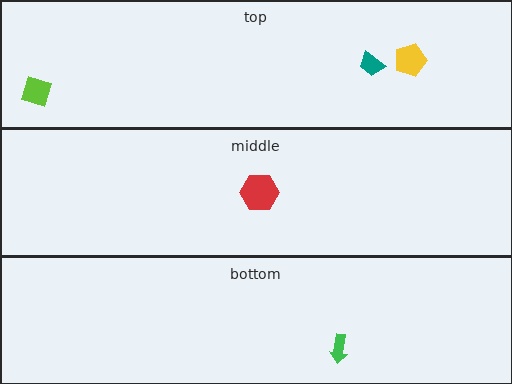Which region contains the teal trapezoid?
The top region.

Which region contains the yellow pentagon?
The top region.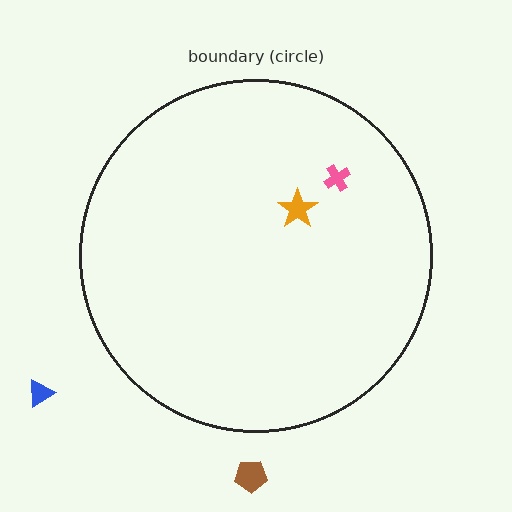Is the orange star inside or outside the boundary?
Inside.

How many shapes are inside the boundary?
2 inside, 2 outside.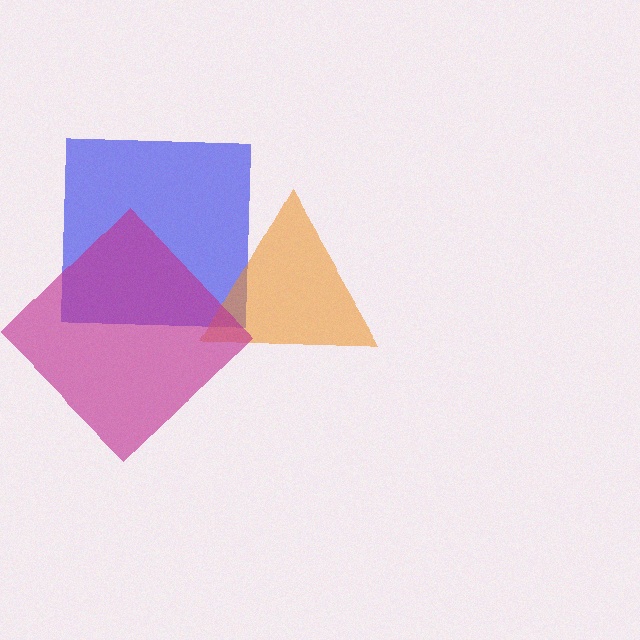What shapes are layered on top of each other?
The layered shapes are: a blue square, an orange triangle, a magenta diamond.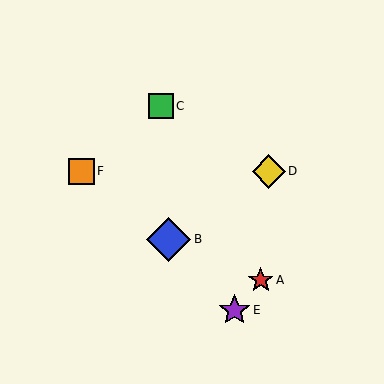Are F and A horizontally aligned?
No, F is at y≈171 and A is at y≈280.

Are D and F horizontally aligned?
Yes, both are at y≈171.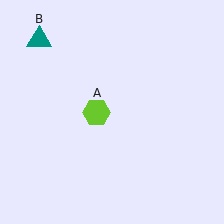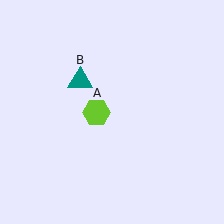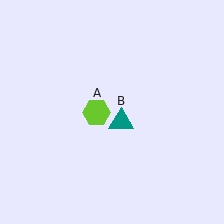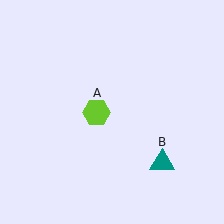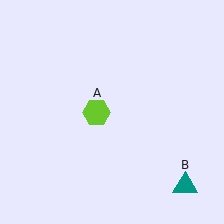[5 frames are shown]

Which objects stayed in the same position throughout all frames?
Lime hexagon (object A) remained stationary.